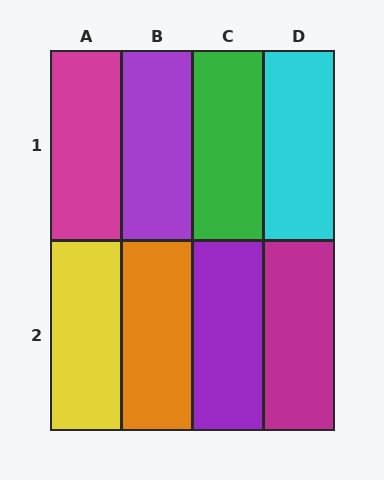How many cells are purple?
2 cells are purple.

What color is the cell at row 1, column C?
Green.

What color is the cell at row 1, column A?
Magenta.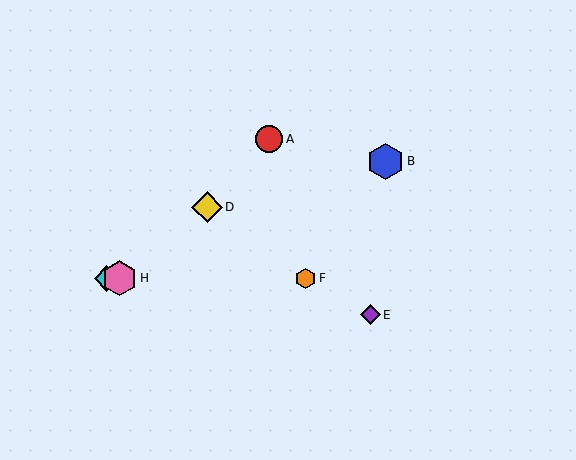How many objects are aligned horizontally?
4 objects (C, F, G, H) are aligned horizontally.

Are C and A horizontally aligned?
No, C is at y≈278 and A is at y≈139.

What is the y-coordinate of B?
Object B is at y≈161.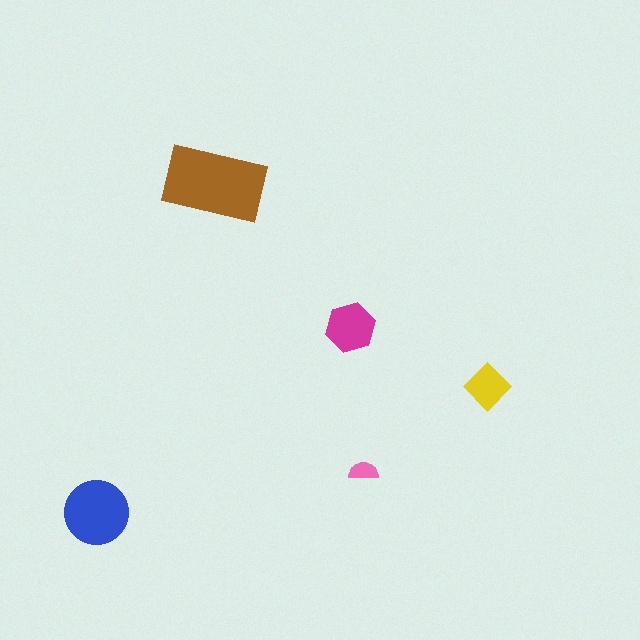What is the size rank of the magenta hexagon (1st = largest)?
3rd.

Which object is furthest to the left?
The blue circle is leftmost.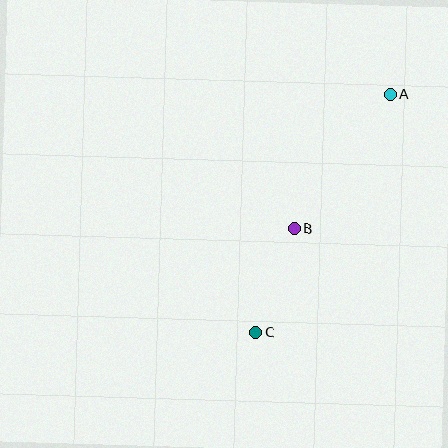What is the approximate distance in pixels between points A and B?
The distance between A and B is approximately 165 pixels.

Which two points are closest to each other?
Points B and C are closest to each other.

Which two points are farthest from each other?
Points A and C are farthest from each other.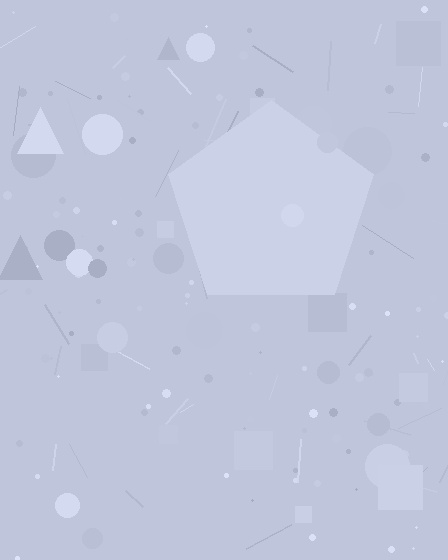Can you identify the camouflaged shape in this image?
The camouflaged shape is a pentagon.